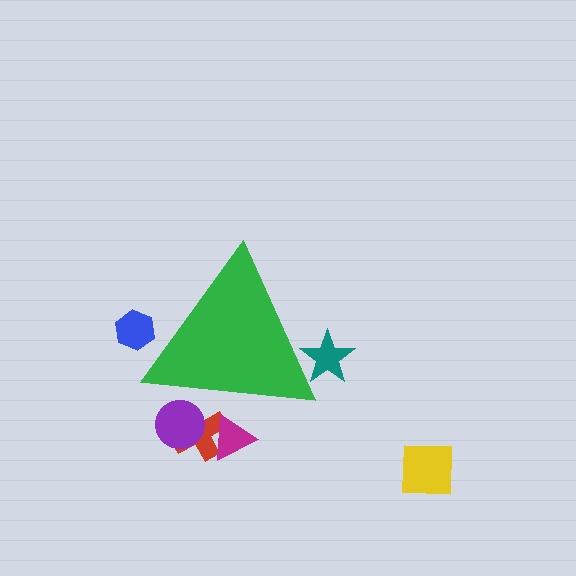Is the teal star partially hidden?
Yes, the teal star is partially hidden behind the green triangle.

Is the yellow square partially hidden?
No, the yellow square is fully visible.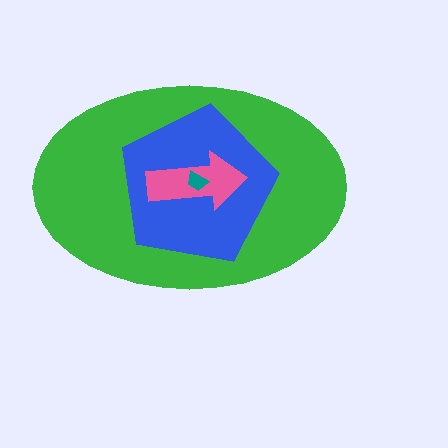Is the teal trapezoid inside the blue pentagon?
Yes.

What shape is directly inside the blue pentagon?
The pink arrow.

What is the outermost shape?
The green ellipse.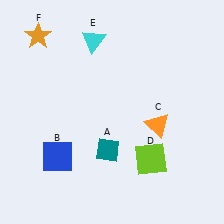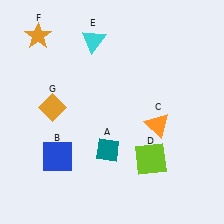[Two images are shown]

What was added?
An orange diamond (G) was added in Image 2.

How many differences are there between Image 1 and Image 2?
There is 1 difference between the two images.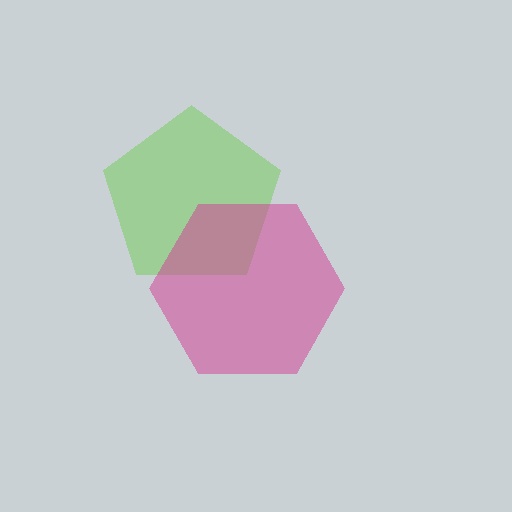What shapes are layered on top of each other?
The layered shapes are: a lime pentagon, a magenta hexagon.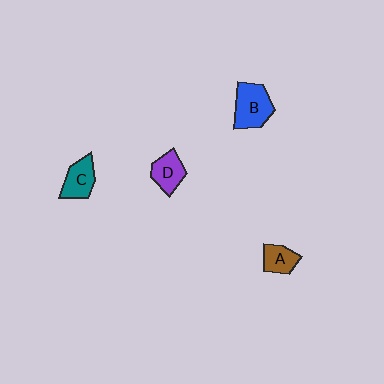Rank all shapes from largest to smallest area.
From largest to smallest: B (blue), C (teal), D (purple), A (brown).